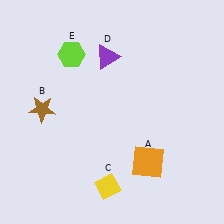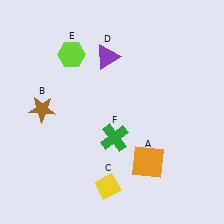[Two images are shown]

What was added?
A green cross (F) was added in Image 2.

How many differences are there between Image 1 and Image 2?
There is 1 difference between the two images.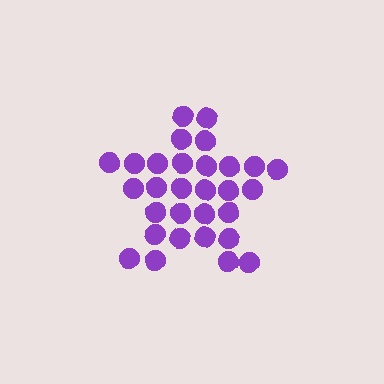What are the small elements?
The small elements are circles.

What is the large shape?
The large shape is a star.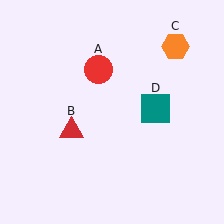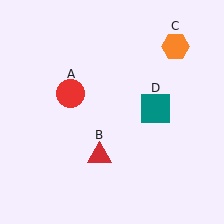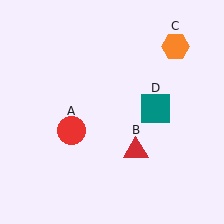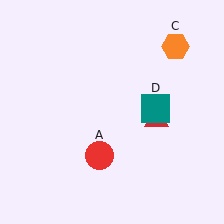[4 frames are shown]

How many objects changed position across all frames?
2 objects changed position: red circle (object A), red triangle (object B).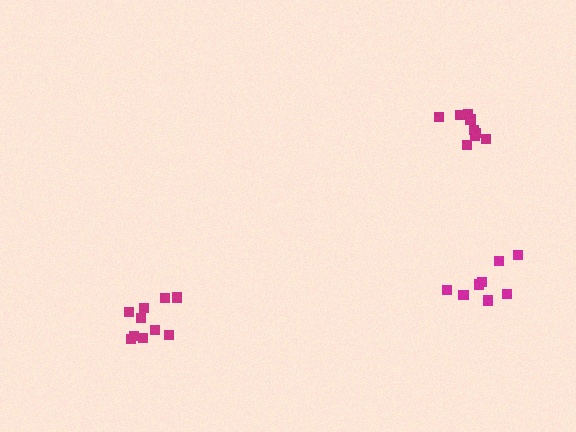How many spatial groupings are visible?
There are 3 spatial groupings.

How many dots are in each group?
Group 1: 8 dots, Group 2: 10 dots, Group 3: 9 dots (27 total).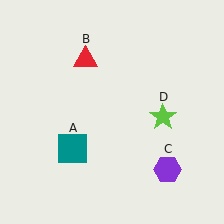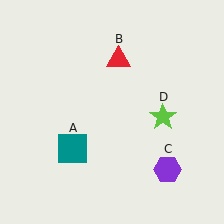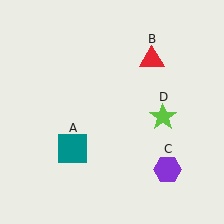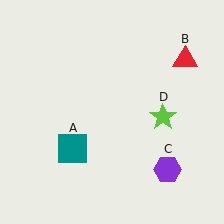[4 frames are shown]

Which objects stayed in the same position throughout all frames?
Teal square (object A) and purple hexagon (object C) and lime star (object D) remained stationary.